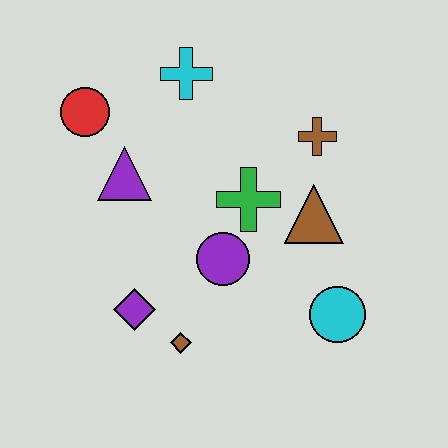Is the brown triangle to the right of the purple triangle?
Yes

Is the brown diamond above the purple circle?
No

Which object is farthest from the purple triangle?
The cyan circle is farthest from the purple triangle.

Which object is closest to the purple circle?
The green cross is closest to the purple circle.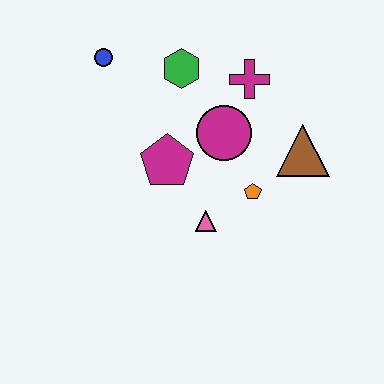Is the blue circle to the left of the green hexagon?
Yes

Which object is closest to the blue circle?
The green hexagon is closest to the blue circle.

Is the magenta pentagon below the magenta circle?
Yes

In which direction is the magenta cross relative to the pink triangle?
The magenta cross is above the pink triangle.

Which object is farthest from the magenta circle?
The blue circle is farthest from the magenta circle.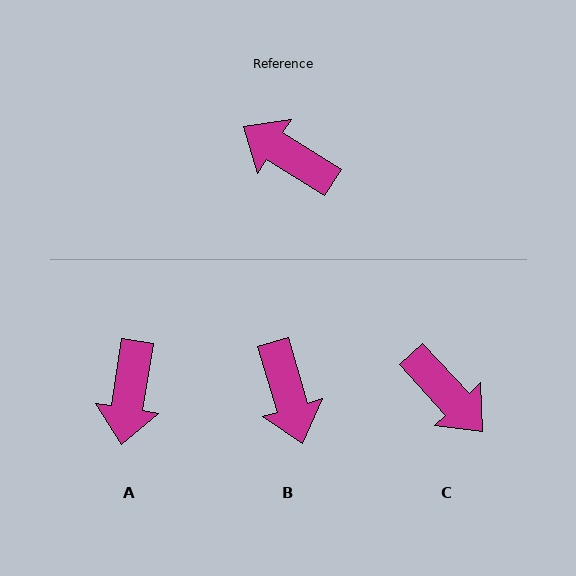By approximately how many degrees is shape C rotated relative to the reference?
Approximately 165 degrees counter-clockwise.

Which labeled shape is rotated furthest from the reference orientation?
C, about 165 degrees away.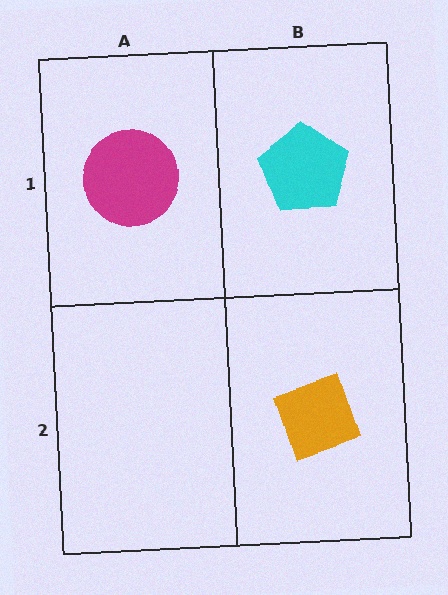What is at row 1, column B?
A cyan pentagon.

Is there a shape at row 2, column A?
No, that cell is empty.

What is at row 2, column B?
An orange diamond.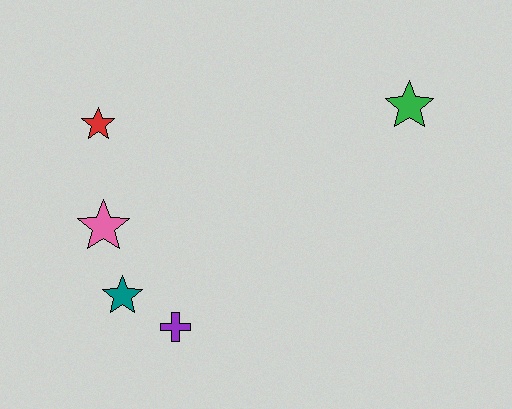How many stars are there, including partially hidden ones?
There are 4 stars.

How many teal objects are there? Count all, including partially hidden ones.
There is 1 teal object.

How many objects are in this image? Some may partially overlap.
There are 5 objects.